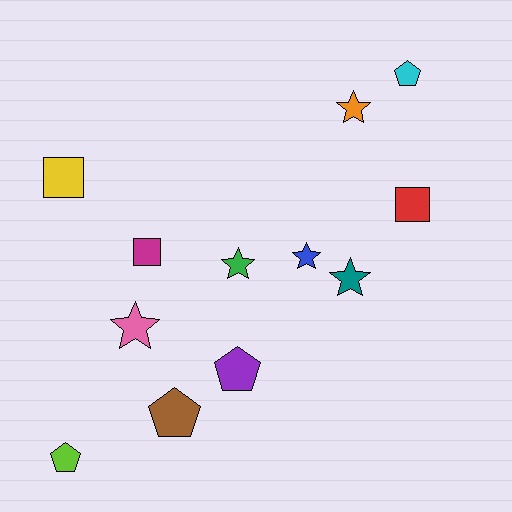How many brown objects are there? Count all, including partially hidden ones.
There is 1 brown object.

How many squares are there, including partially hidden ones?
There are 3 squares.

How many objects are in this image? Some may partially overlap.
There are 12 objects.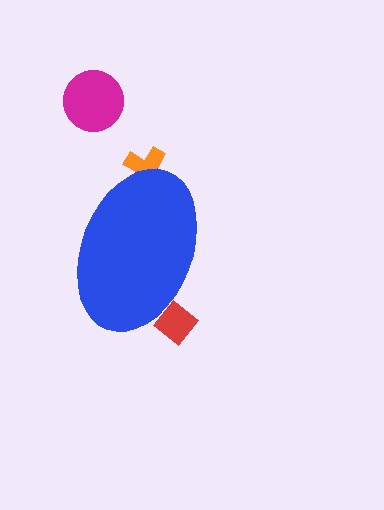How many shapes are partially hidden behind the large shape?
2 shapes are partially hidden.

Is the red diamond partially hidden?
Yes, the red diamond is partially hidden behind the blue ellipse.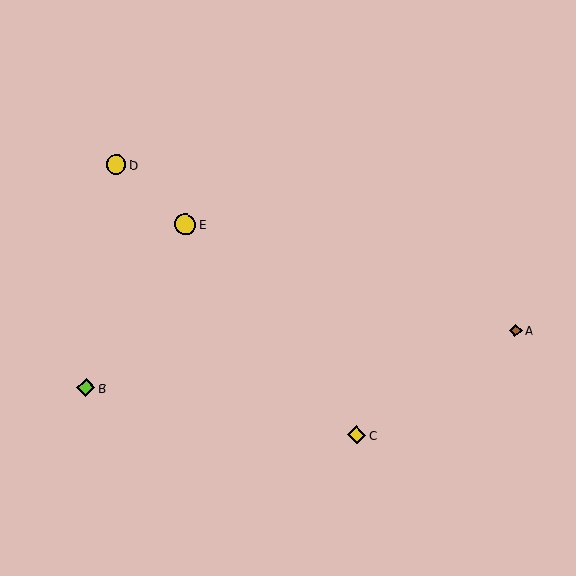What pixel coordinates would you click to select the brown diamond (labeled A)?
Click at (516, 331) to select the brown diamond A.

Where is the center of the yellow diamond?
The center of the yellow diamond is at (357, 435).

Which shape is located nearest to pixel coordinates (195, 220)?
The yellow circle (labeled E) at (185, 224) is nearest to that location.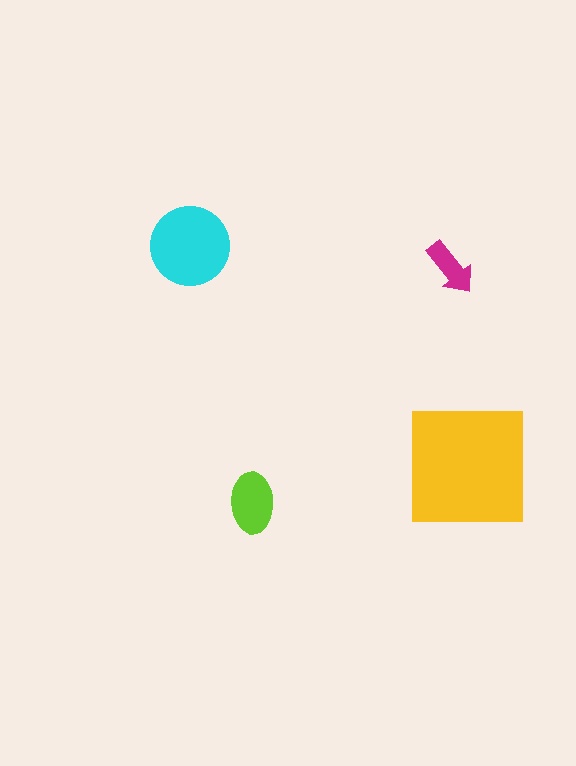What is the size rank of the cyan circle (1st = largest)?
2nd.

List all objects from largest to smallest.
The yellow square, the cyan circle, the lime ellipse, the magenta arrow.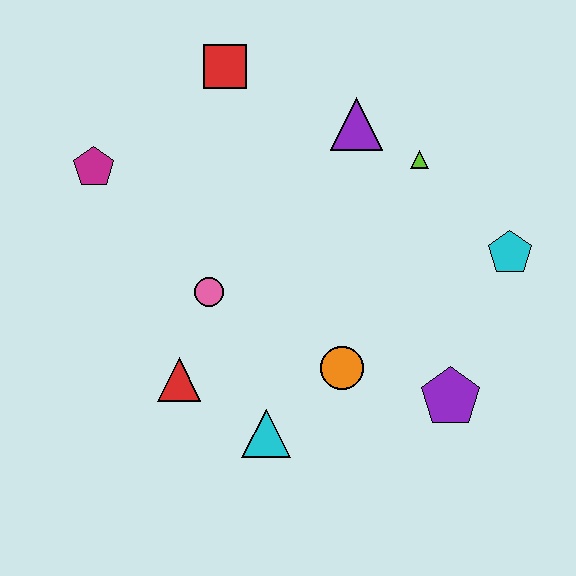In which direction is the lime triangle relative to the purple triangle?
The lime triangle is to the right of the purple triangle.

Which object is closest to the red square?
The purple triangle is closest to the red square.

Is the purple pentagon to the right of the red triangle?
Yes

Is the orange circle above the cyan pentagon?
No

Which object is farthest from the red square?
The purple pentagon is farthest from the red square.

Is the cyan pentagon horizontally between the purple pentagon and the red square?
No